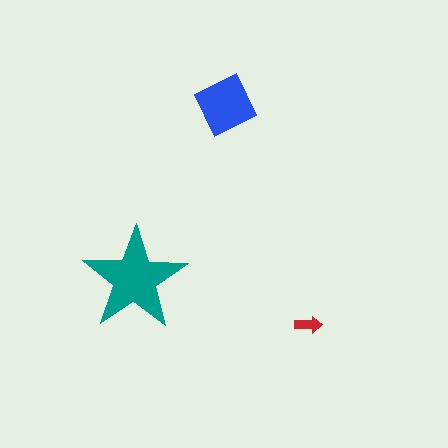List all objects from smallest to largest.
The red arrow, the blue square, the teal star.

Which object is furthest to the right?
The red arrow is rightmost.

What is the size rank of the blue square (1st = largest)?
2nd.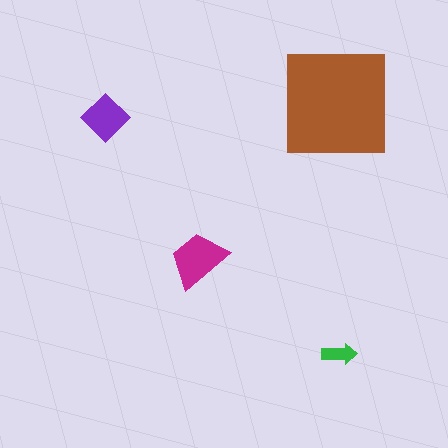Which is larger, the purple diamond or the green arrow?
The purple diamond.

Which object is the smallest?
The green arrow.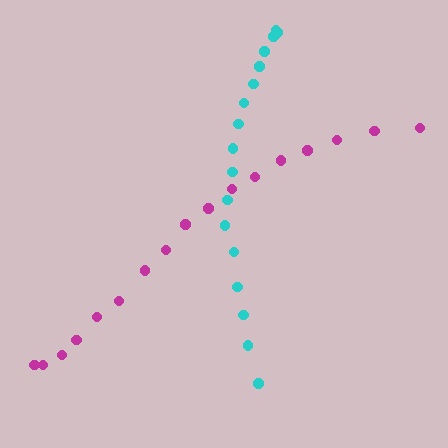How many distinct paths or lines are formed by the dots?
There are 2 distinct paths.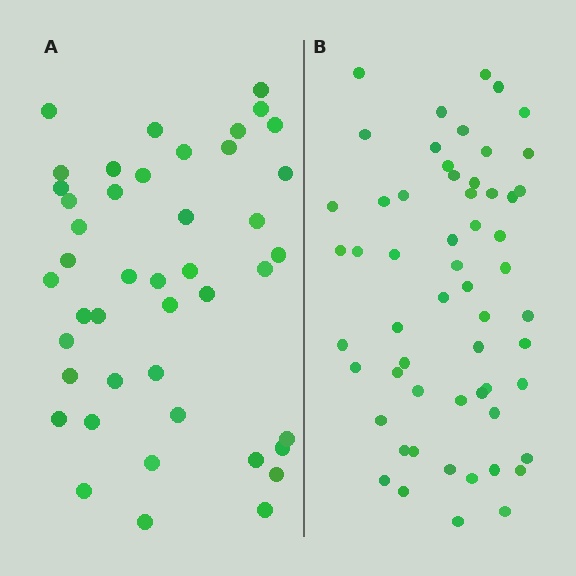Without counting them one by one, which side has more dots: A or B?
Region B (the right region) has more dots.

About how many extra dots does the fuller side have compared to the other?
Region B has approximately 15 more dots than region A.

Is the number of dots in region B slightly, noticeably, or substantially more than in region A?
Region B has noticeably more, but not dramatically so. The ratio is roughly 1.3 to 1.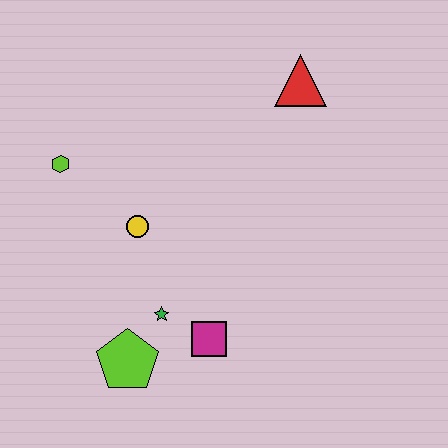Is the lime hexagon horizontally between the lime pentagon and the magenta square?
No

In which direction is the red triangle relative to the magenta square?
The red triangle is above the magenta square.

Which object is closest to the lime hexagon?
The yellow circle is closest to the lime hexagon.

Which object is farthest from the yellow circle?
The red triangle is farthest from the yellow circle.